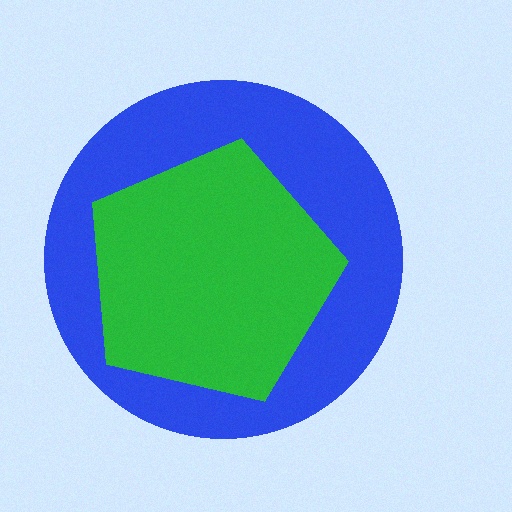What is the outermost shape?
The blue circle.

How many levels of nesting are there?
2.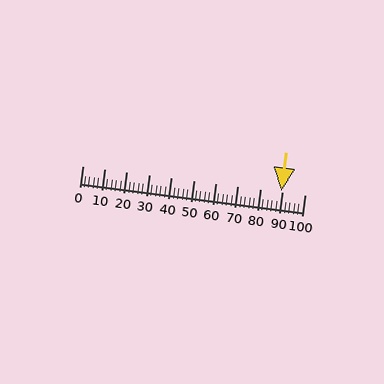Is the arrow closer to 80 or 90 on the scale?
The arrow is closer to 90.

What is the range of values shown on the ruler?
The ruler shows values from 0 to 100.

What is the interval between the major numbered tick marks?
The major tick marks are spaced 10 units apart.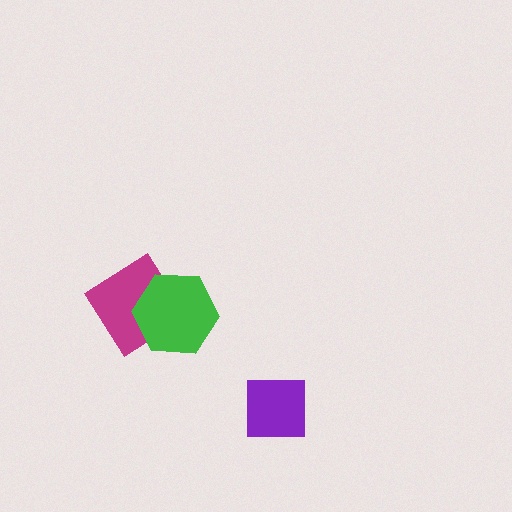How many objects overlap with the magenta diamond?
1 object overlaps with the magenta diamond.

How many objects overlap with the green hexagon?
1 object overlaps with the green hexagon.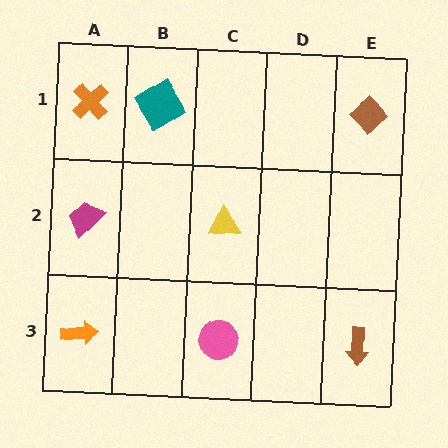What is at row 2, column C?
A yellow triangle.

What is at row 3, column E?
A brown arrow.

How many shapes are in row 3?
3 shapes.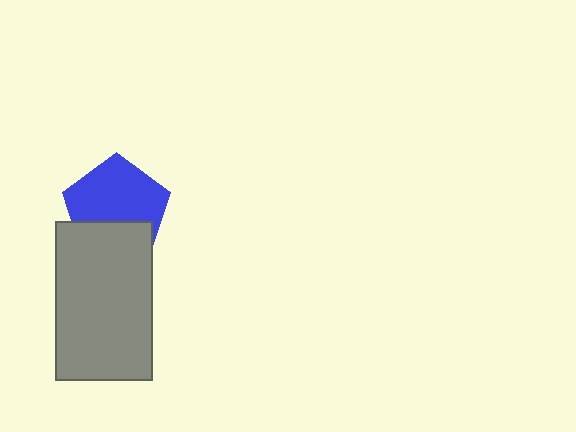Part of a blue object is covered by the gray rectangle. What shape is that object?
It is a pentagon.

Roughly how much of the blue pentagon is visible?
Most of it is visible (roughly 67%).